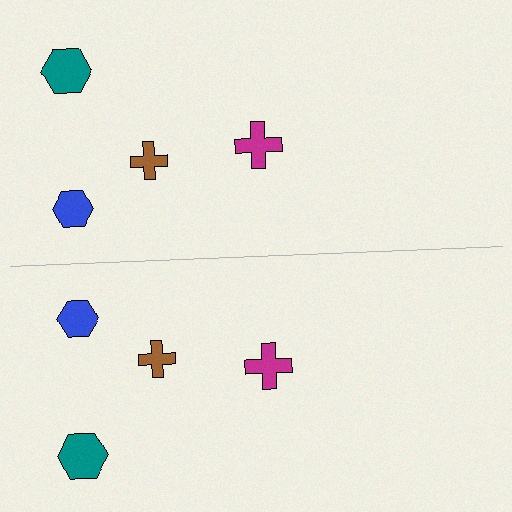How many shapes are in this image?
There are 8 shapes in this image.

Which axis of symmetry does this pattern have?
The pattern has a horizontal axis of symmetry running through the center of the image.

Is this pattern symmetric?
Yes, this pattern has bilateral (reflection) symmetry.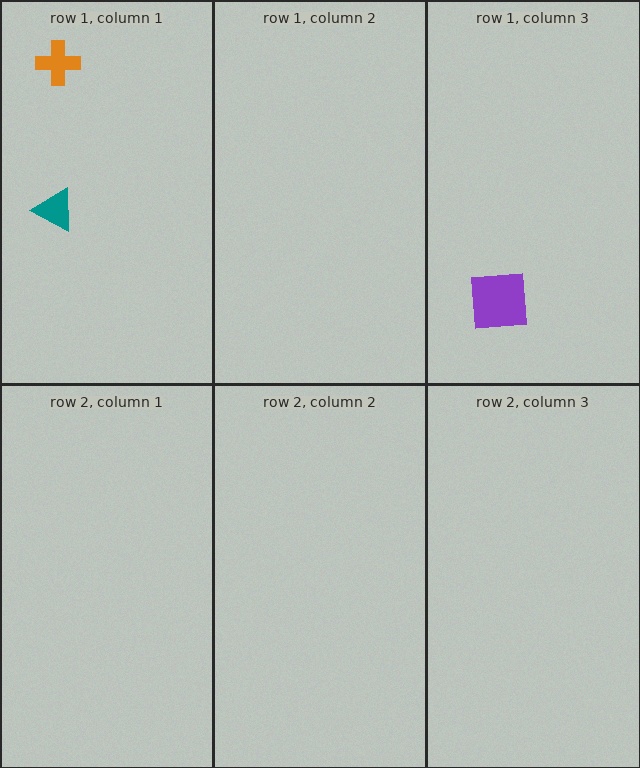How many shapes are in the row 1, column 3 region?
1.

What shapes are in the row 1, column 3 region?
The purple square.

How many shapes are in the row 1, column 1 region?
2.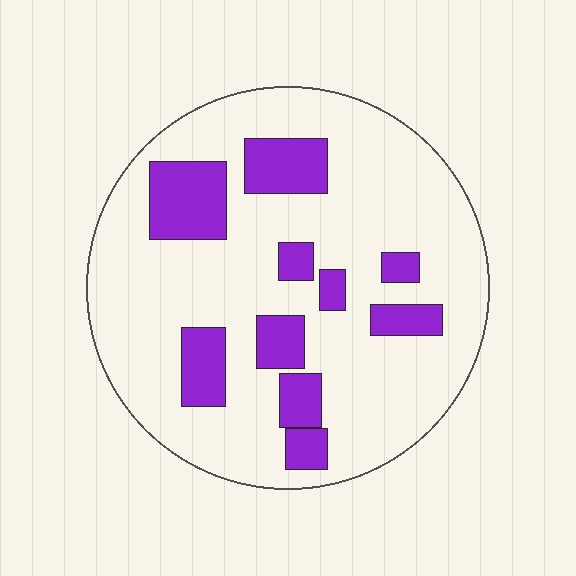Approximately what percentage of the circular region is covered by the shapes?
Approximately 20%.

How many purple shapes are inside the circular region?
10.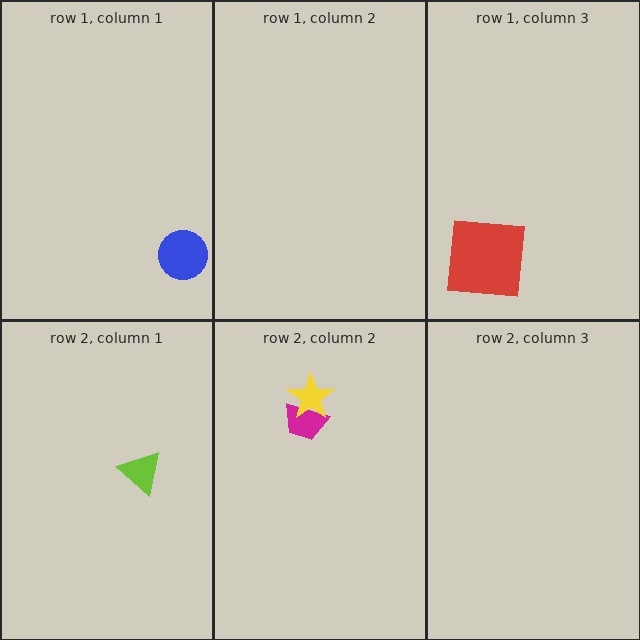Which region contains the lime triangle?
The row 2, column 1 region.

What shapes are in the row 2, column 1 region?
The lime triangle.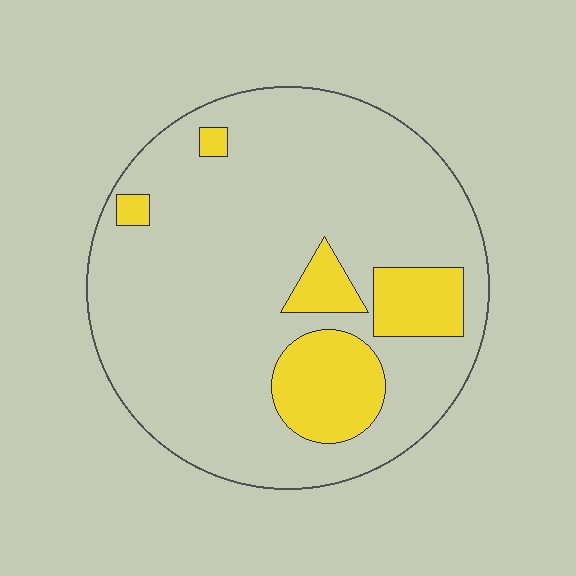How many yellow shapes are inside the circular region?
5.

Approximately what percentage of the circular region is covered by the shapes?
Approximately 15%.